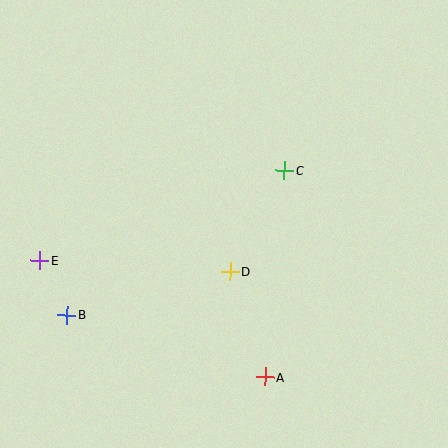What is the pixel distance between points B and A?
The distance between B and A is 207 pixels.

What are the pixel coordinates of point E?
Point E is at (39, 261).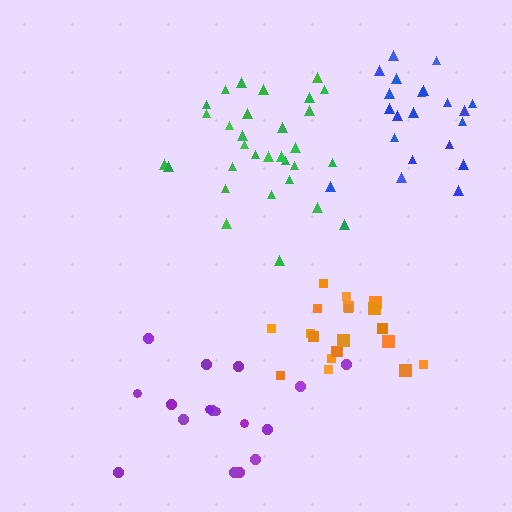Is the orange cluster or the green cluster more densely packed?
Orange.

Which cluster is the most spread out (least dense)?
Purple.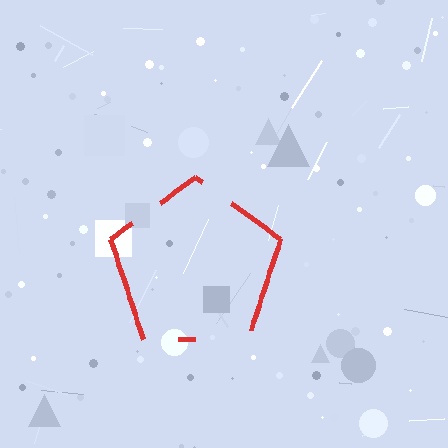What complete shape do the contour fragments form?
The contour fragments form a pentagon.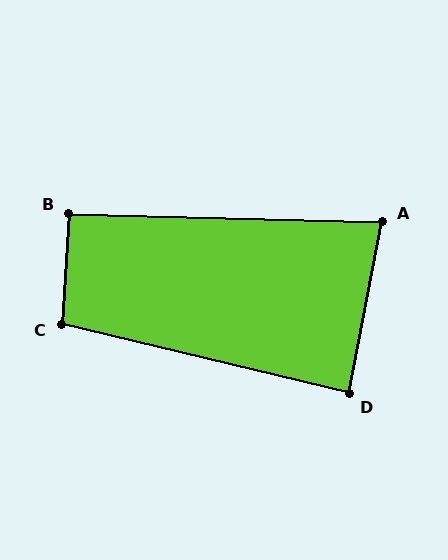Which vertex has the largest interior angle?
C, at approximately 99 degrees.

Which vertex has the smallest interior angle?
A, at approximately 81 degrees.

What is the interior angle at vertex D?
Approximately 88 degrees (approximately right).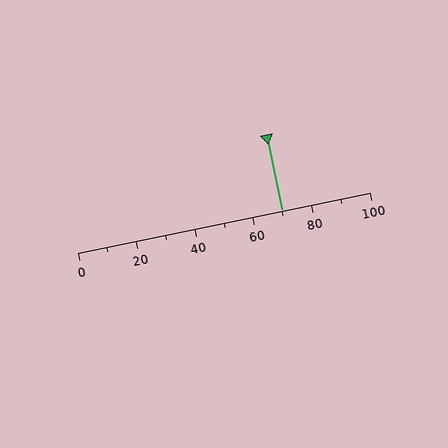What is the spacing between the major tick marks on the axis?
The major ticks are spaced 20 apart.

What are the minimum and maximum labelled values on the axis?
The axis runs from 0 to 100.